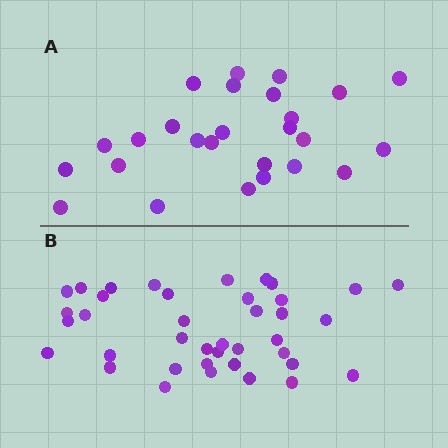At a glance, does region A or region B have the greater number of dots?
Region B (the bottom region) has more dots.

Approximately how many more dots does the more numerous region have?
Region B has approximately 15 more dots than region A.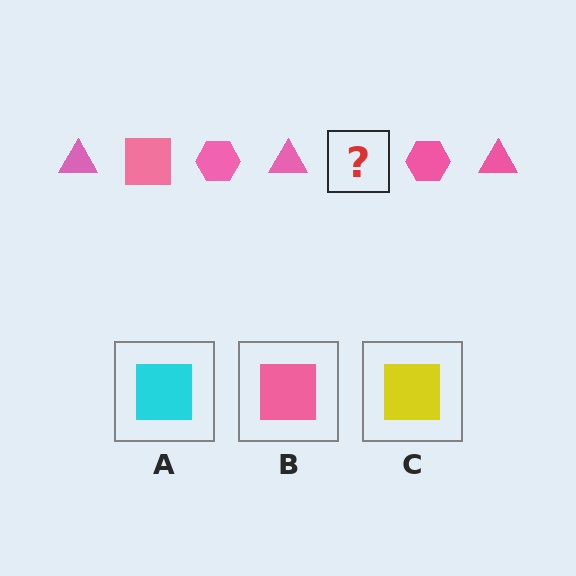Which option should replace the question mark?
Option B.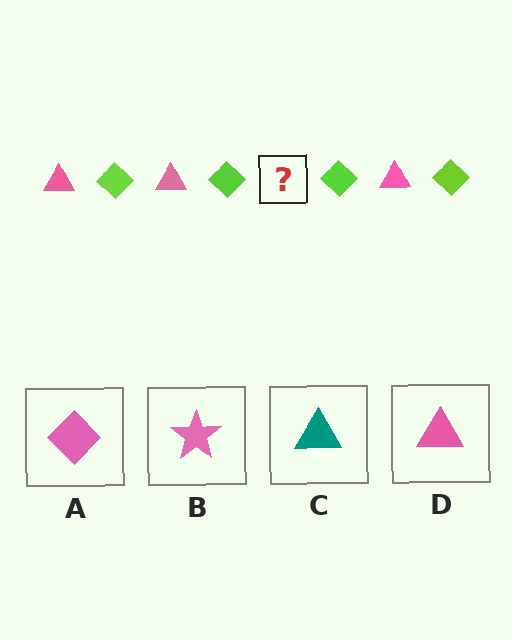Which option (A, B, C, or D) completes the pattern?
D.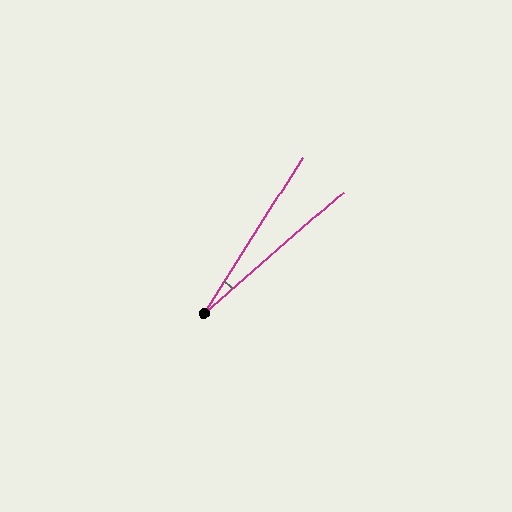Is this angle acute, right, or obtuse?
It is acute.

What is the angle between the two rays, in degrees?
Approximately 16 degrees.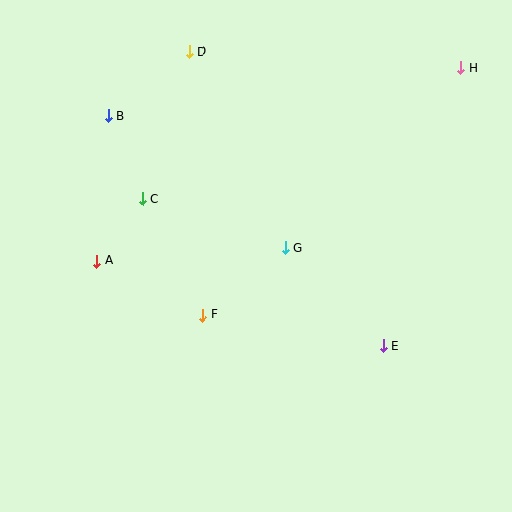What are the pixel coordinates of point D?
Point D is at (189, 51).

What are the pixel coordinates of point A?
Point A is at (97, 261).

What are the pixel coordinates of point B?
Point B is at (108, 116).